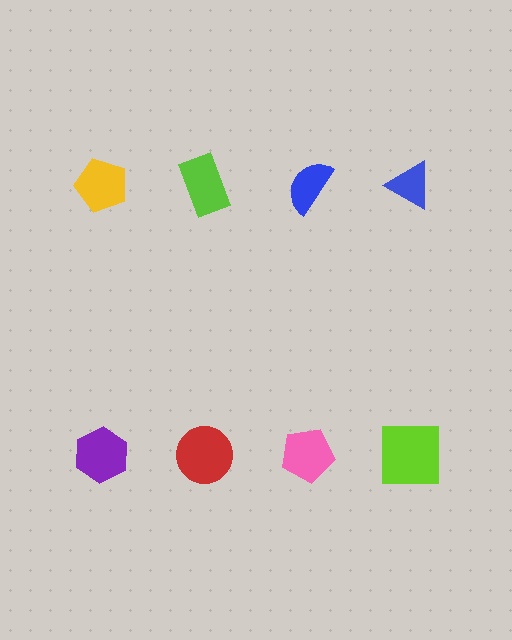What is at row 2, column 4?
A lime square.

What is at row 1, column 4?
A blue triangle.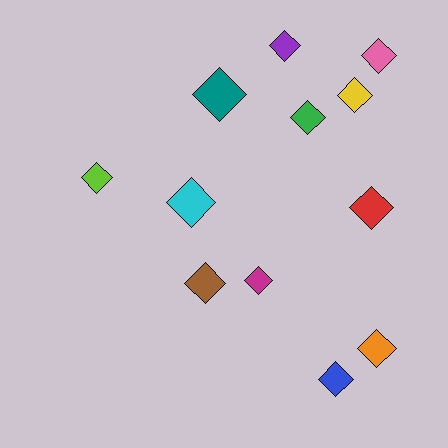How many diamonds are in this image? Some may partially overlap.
There are 12 diamonds.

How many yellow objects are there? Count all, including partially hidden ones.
There is 1 yellow object.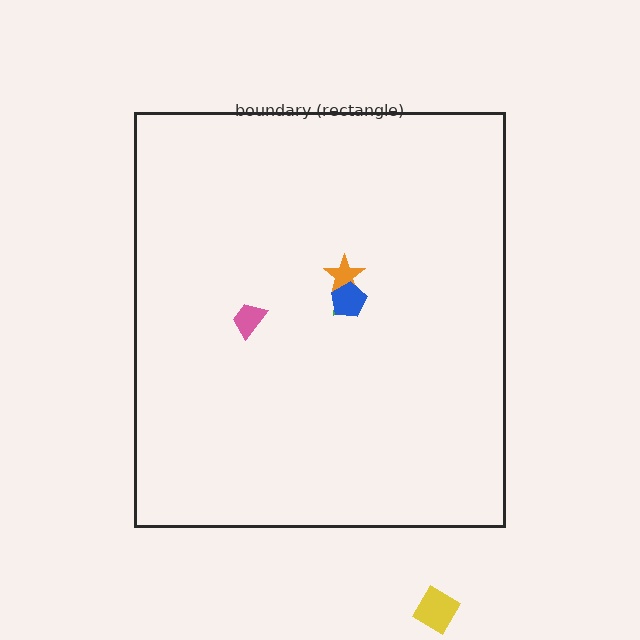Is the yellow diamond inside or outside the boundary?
Outside.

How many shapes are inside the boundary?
4 inside, 1 outside.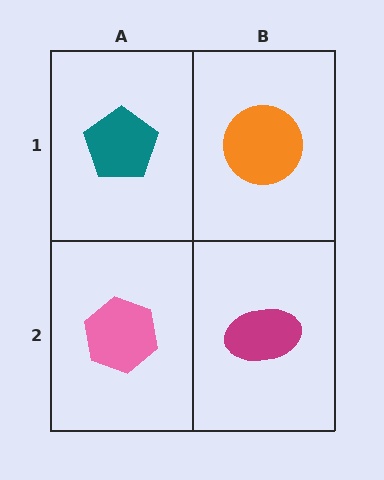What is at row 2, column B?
A magenta ellipse.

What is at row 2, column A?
A pink hexagon.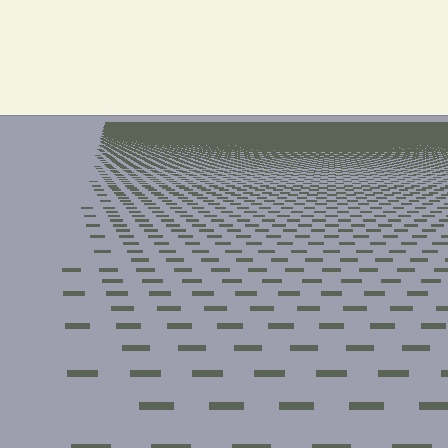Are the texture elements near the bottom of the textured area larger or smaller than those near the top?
Larger. Near the bottom, elements are closer to the viewer and appear at a bigger on-screen size.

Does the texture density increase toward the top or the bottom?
Density increases toward the top.